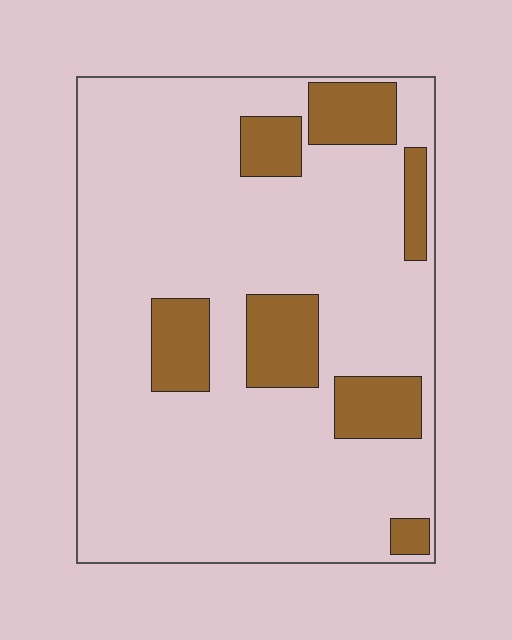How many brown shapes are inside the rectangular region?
7.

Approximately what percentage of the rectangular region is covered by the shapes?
Approximately 20%.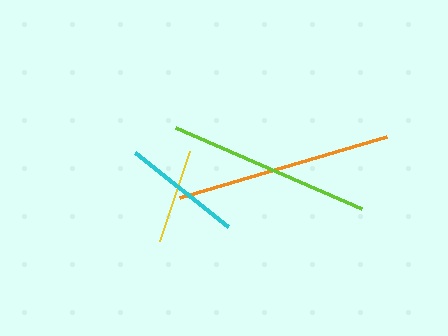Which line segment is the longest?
The orange line is the longest at approximately 216 pixels.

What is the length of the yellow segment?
The yellow segment is approximately 94 pixels long.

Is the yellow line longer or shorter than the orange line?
The orange line is longer than the yellow line.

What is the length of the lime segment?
The lime segment is approximately 203 pixels long.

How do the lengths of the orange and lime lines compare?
The orange and lime lines are approximately the same length.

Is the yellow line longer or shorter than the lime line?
The lime line is longer than the yellow line.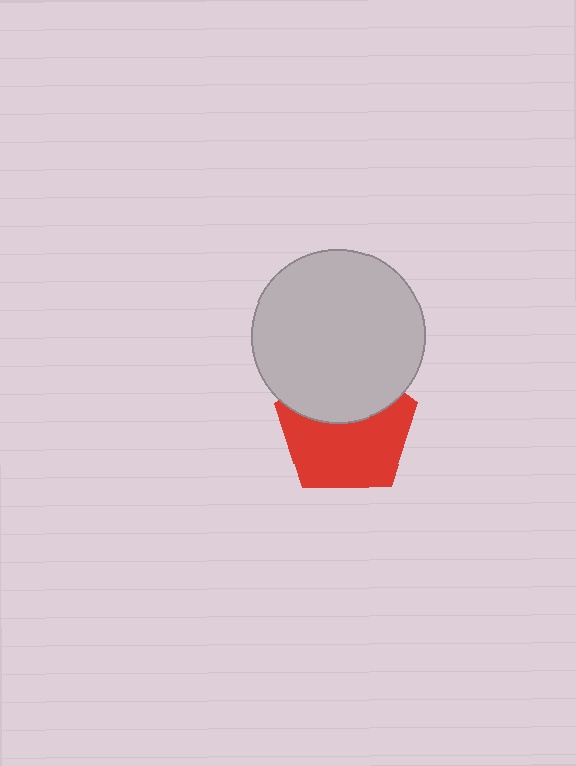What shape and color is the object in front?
The object in front is a light gray circle.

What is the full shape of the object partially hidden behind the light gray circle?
The partially hidden object is a red pentagon.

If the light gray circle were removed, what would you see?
You would see the complete red pentagon.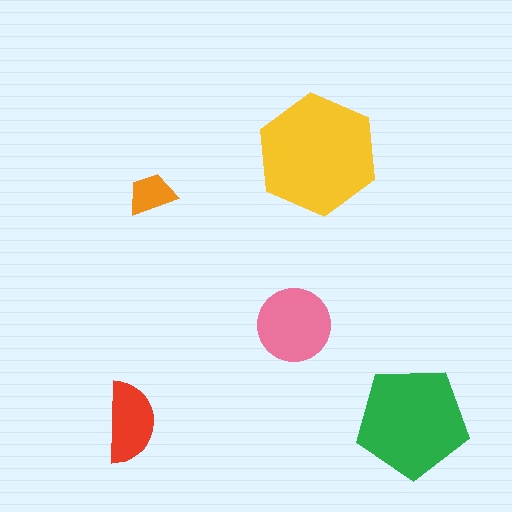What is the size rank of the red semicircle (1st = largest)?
4th.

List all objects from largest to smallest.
The yellow hexagon, the green pentagon, the pink circle, the red semicircle, the orange trapezoid.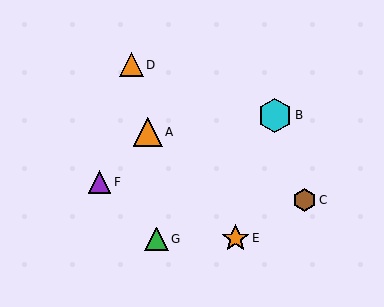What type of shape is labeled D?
Shape D is an orange triangle.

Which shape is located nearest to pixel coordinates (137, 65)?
The orange triangle (labeled D) at (131, 65) is nearest to that location.